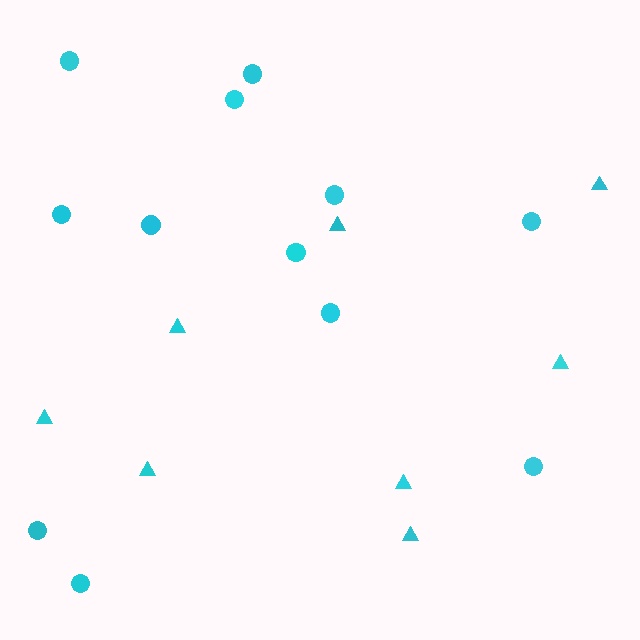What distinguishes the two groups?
There are 2 groups: one group of triangles (8) and one group of circles (12).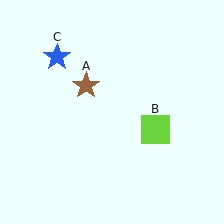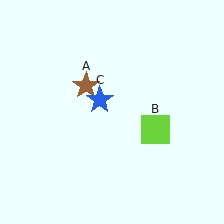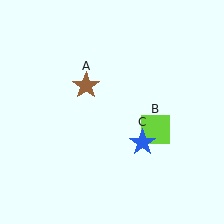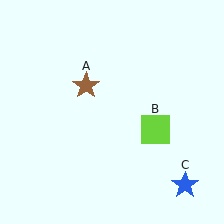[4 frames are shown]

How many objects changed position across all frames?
1 object changed position: blue star (object C).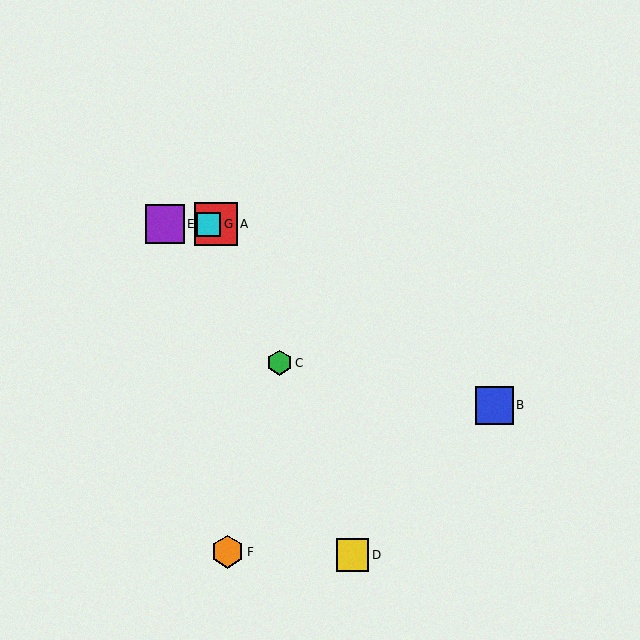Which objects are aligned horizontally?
Objects A, E, G are aligned horizontally.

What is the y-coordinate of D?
Object D is at y≈555.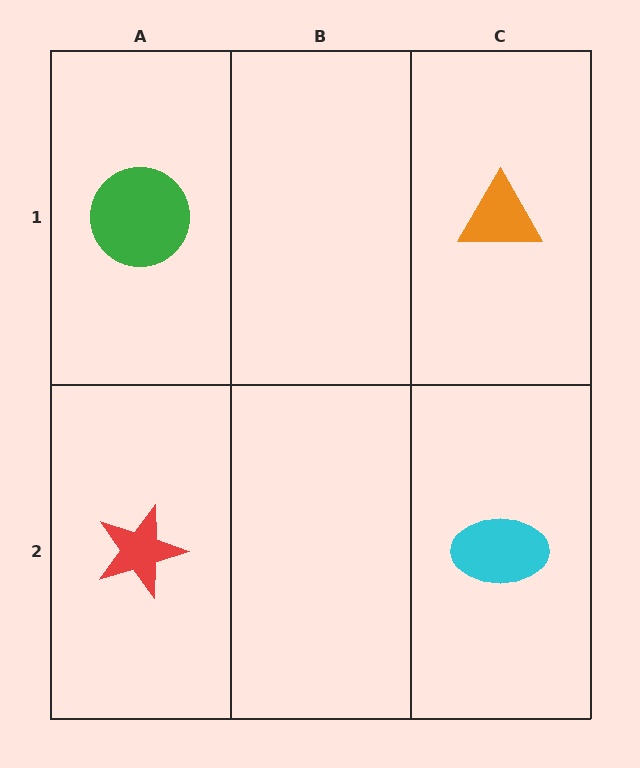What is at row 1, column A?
A green circle.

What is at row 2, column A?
A red star.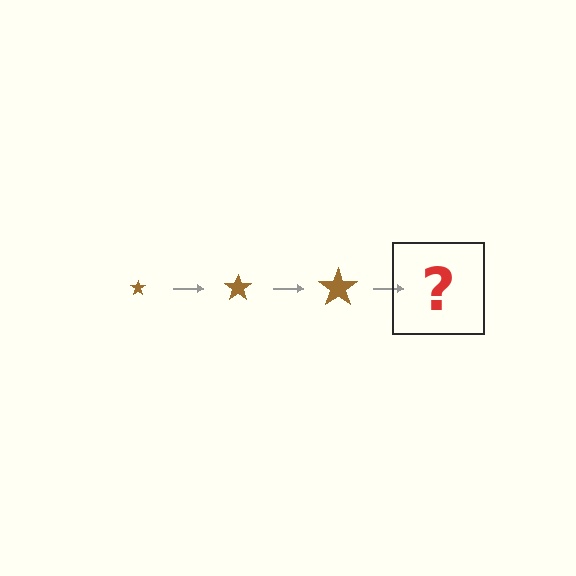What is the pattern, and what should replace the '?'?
The pattern is that the star gets progressively larger each step. The '?' should be a brown star, larger than the previous one.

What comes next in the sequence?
The next element should be a brown star, larger than the previous one.